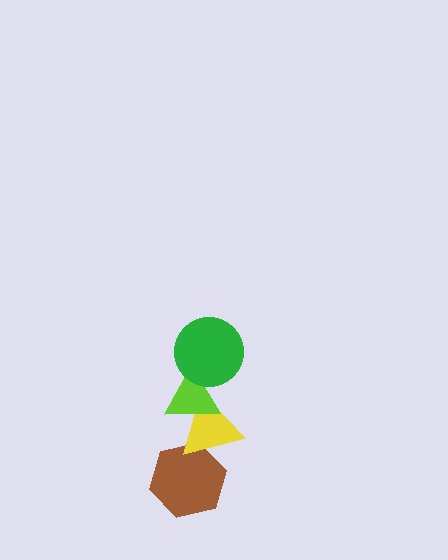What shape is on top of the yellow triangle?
The lime triangle is on top of the yellow triangle.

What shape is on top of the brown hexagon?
The yellow triangle is on top of the brown hexagon.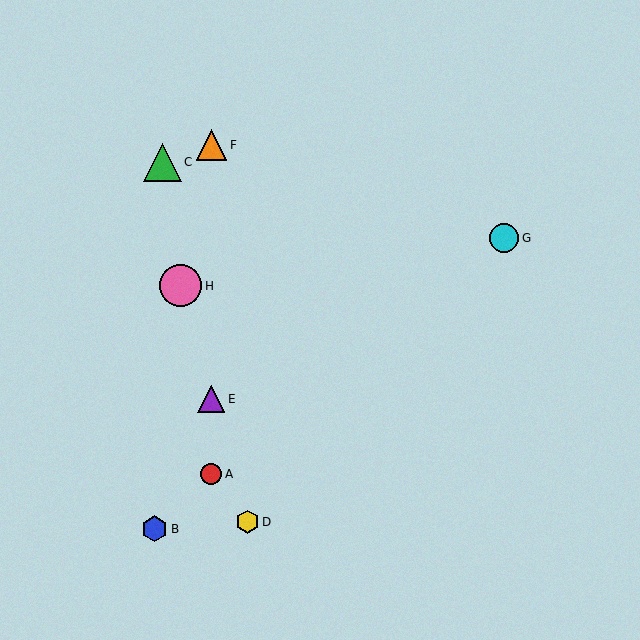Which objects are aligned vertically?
Objects A, E, F are aligned vertically.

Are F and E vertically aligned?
Yes, both are at x≈211.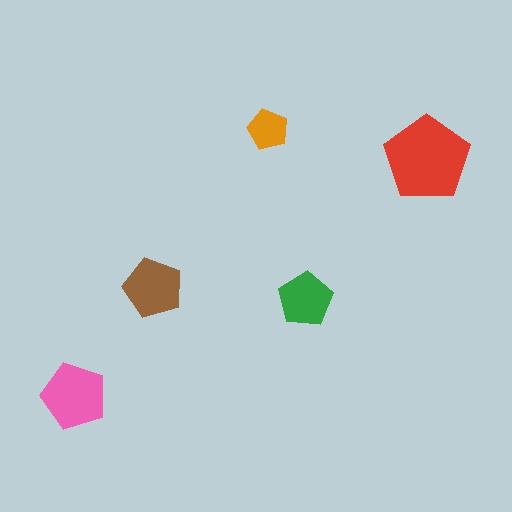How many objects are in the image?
There are 5 objects in the image.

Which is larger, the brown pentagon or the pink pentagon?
The pink one.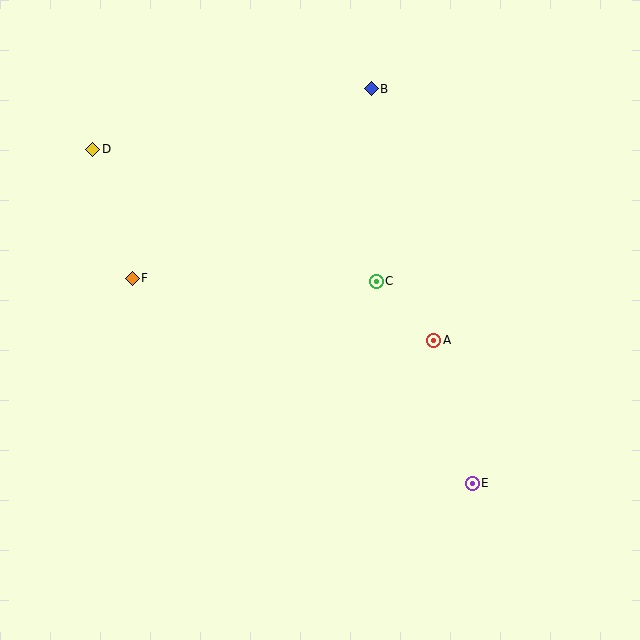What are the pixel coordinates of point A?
Point A is at (434, 340).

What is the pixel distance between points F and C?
The distance between F and C is 244 pixels.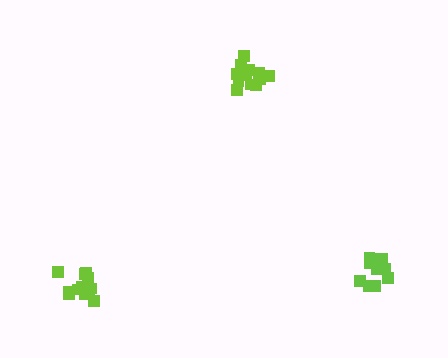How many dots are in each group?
Group 1: 13 dots, Group 2: 13 dots, Group 3: 16 dots (42 total).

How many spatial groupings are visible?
There are 3 spatial groupings.